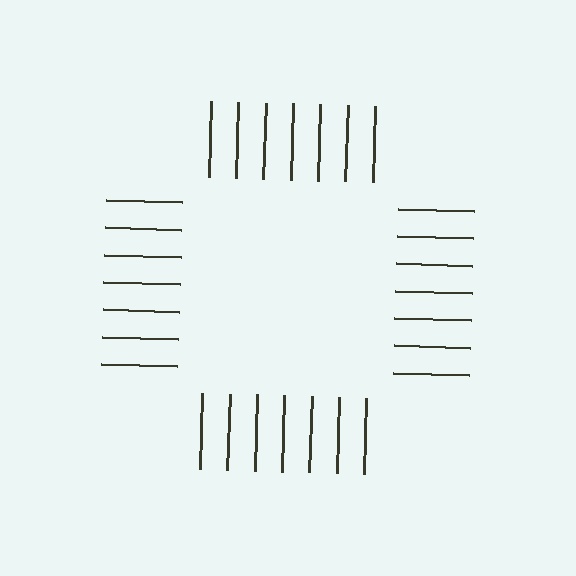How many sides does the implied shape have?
4 sides — the line-ends trace a square.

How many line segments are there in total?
28 — 7 along each of the 4 edges.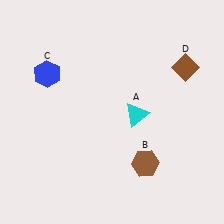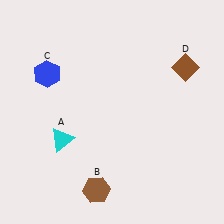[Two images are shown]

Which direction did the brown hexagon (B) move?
The brown hexagon (B) moved left.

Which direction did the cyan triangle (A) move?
The cyan triangle (A) moved left.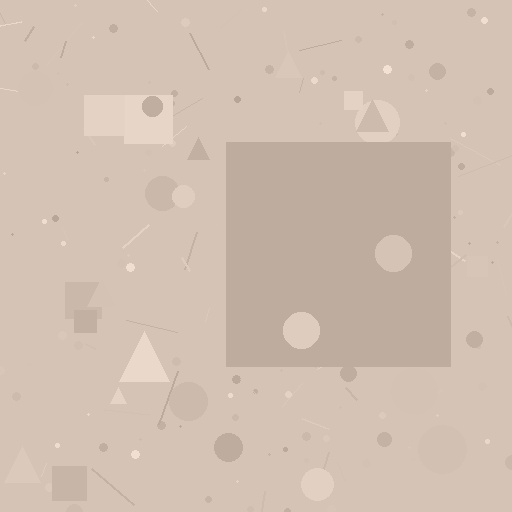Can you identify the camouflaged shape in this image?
The camouflaged shape is a square.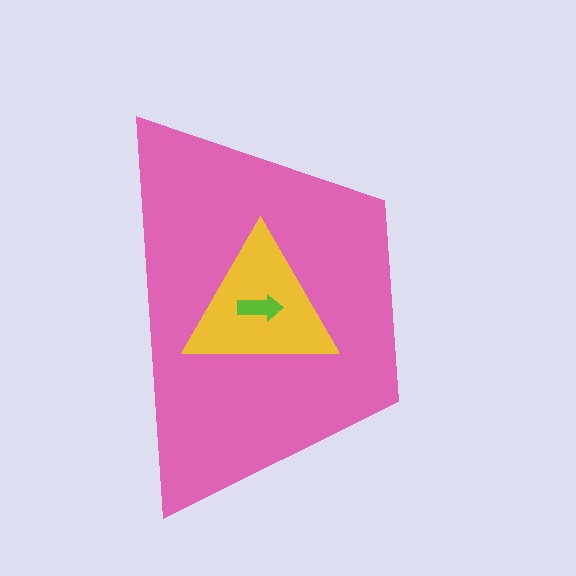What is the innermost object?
The lime arrow.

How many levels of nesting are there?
3.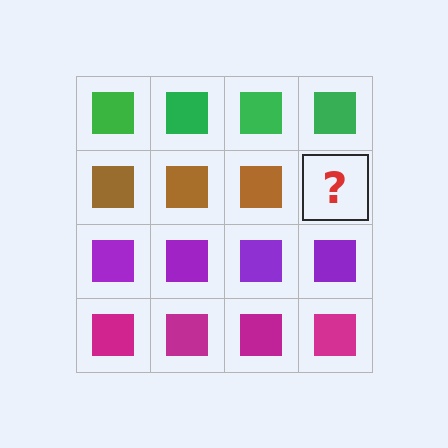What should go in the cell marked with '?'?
The missing cell should contain a brown square.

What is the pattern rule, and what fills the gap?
The rule is that each row has a consistent color. The gap should be filled with a brown square.